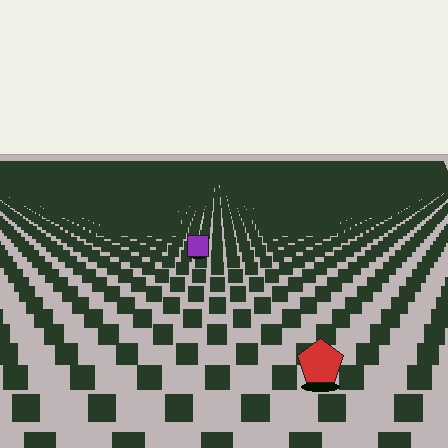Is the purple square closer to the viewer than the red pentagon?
No. The red pentagon is closer — you can tell from the texture gradient: the ground texture is coarser near it.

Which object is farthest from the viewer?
The purple square is farthest from the viewer. It appears smaller and the ground texture around it is denser.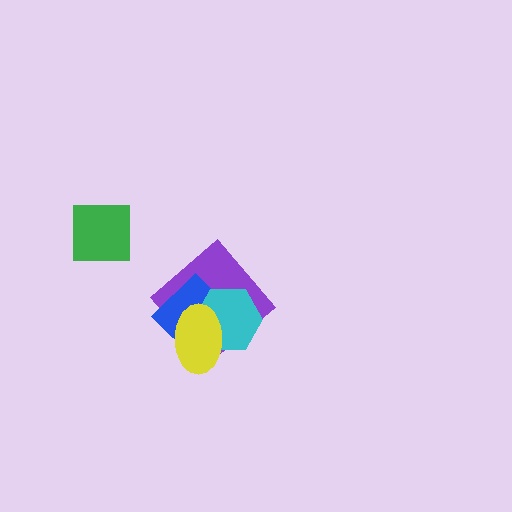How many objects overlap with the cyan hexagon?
3 objects overlap with the cyan hexagon.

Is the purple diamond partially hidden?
Yes, it is partially covered by another shape.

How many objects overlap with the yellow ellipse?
3 objects overlap with the yellow ellipse.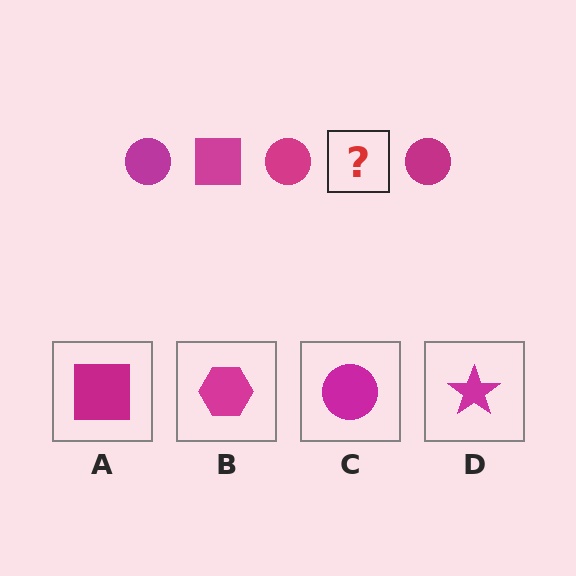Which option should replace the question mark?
Option A.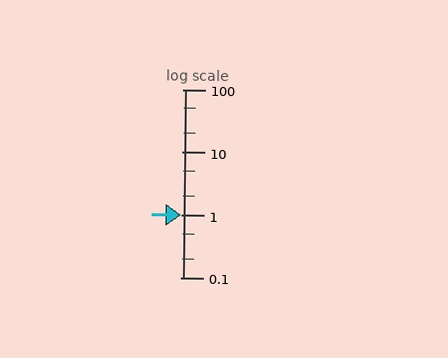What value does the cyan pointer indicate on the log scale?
The pointer indicates approximately 1.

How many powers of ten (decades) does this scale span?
The scale spans 3 decades, from 0.1 to 100.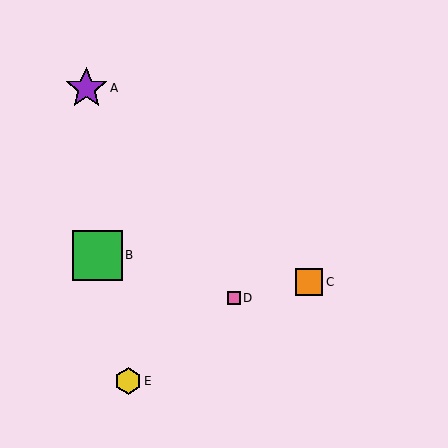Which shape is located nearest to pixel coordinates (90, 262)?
The green square (labeled B) at (98, 255) is nearest to that location.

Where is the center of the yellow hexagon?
The center of the yellow hexagon is at (128, 381).